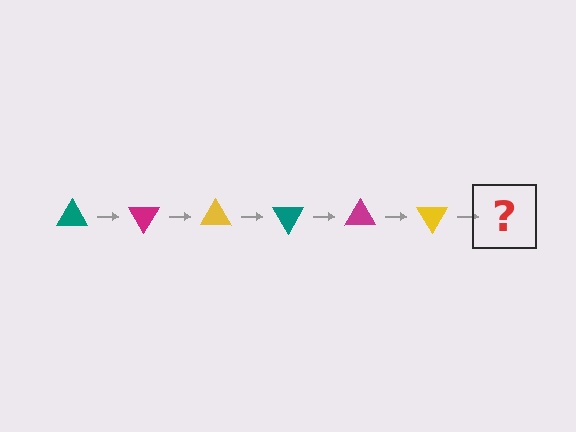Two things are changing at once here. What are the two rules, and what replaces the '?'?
The two rules are that it rotates 60 degrees each step and the color cycles through teal, magenta, and yellow. The '?' should be a teal triangle, rotated 360 degrees from the start.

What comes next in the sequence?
The next element should be a teal triangle, rotated 360 degrees from the start.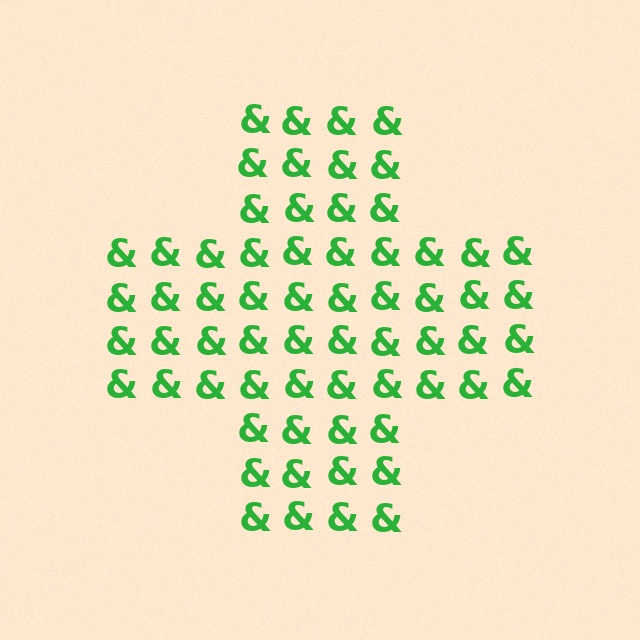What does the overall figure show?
The overall figure shows a cross.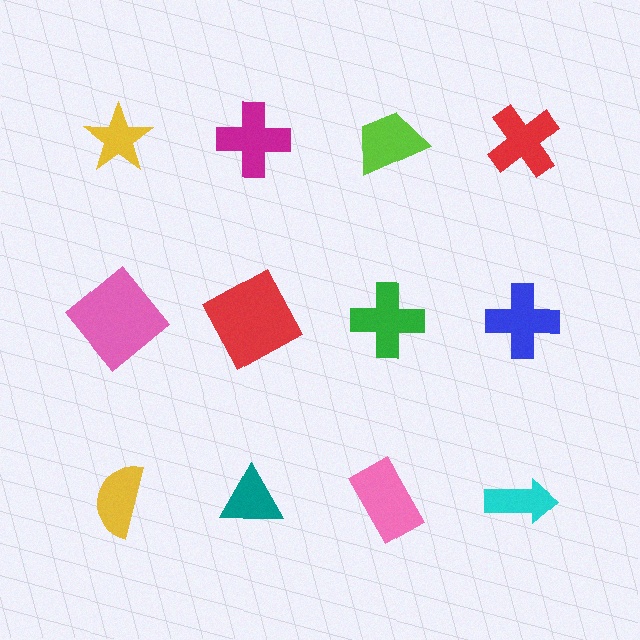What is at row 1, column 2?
A magenta cross.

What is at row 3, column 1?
A yellow semicircle.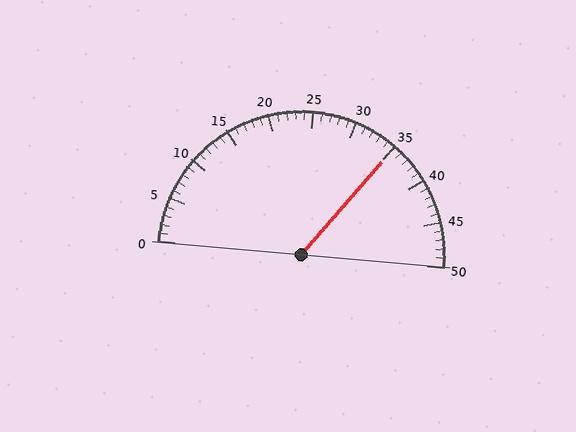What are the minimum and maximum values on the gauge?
The gauge ranges from 0 to 50.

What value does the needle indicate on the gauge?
The needle indicates approximately 35.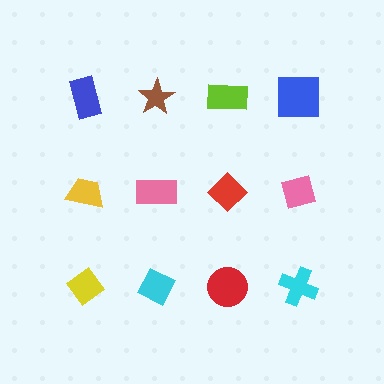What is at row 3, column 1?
A yellow diamond.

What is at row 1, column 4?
A blue square.